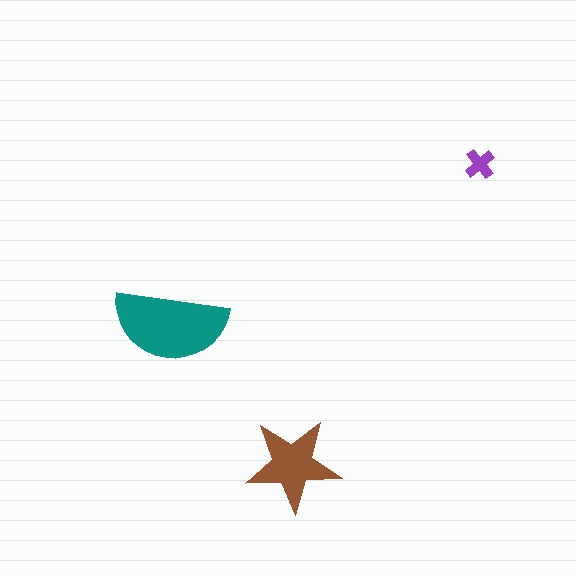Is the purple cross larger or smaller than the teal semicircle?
Smaller.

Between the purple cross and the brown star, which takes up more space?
The brown star.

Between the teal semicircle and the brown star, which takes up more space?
The teal semicircle.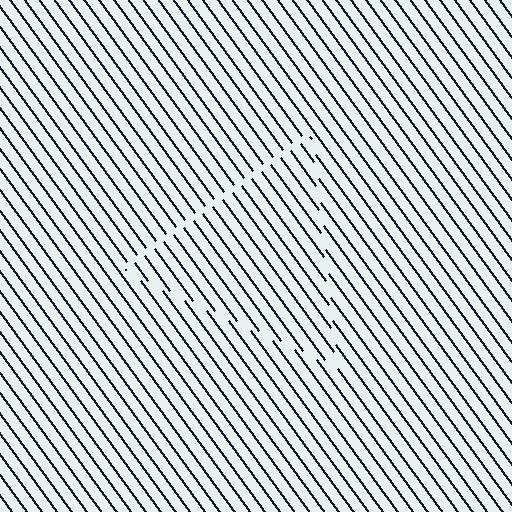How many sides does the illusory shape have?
3 sides — the line-ends trace a triangle.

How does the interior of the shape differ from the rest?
The interior of the shape contains the same grating, shifted by half a period — the contour is defined by the phase discontinuity where line-ends from the inner and outer gratings abut.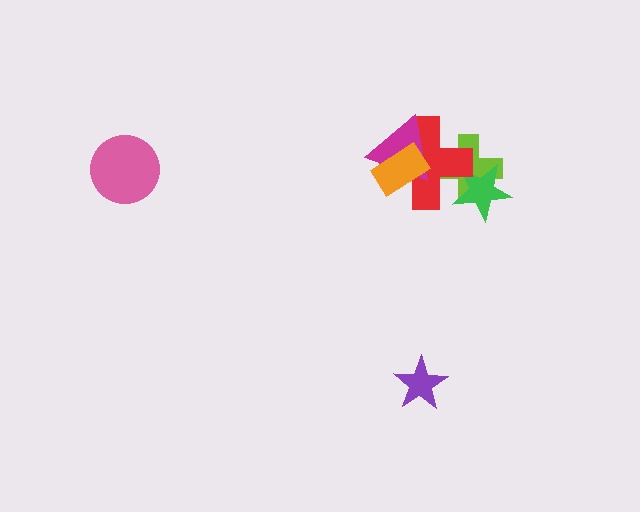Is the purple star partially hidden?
No, no other shape covers it.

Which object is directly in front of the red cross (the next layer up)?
The magenta triangle is directly in front of the red cross.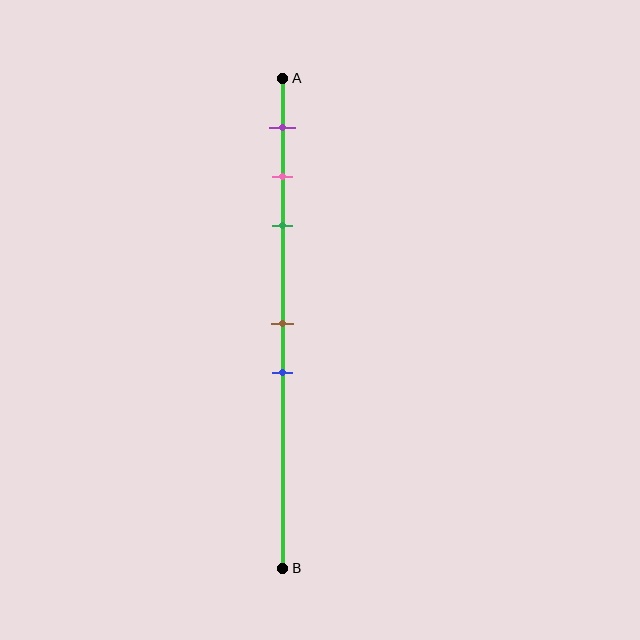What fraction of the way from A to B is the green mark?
The green mark is approximately 30% (0.3) of the way from A to B.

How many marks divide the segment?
There are 5 marks dividing the segment.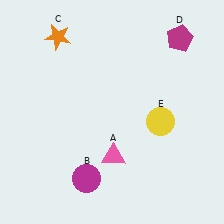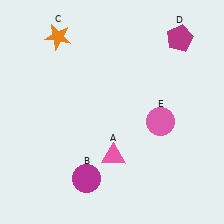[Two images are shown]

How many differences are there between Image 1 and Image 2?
There is 1 difference between the two images.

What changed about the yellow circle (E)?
In Image 1, E is yellow. In Image 2, it changed to pink.